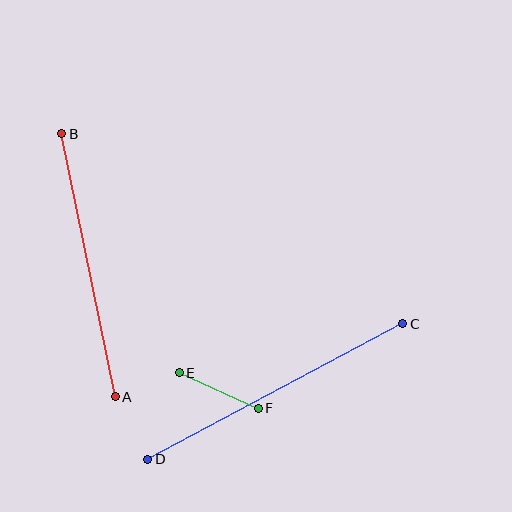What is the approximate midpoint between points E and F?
The midpoint is at approximately (219, 390) pixels.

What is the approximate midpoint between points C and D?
The midpoint is at approximately (275, 392) pixels.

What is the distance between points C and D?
The distance is approximately 288 pixels.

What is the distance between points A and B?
The distance is approximately 268 pixels.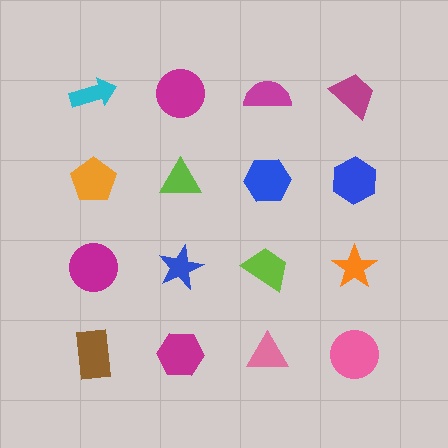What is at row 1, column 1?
A cyan arrow.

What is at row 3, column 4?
An orange star.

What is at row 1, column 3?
A magenta semicircle.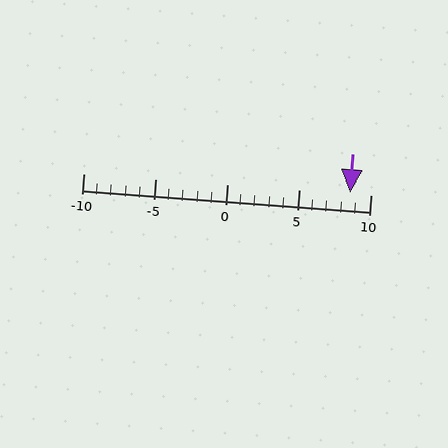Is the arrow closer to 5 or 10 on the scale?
The arrow is closer to 10.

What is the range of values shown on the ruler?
The ruler shows values from -10 to 10.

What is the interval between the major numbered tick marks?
The major tick marks are spaced 5 units apart.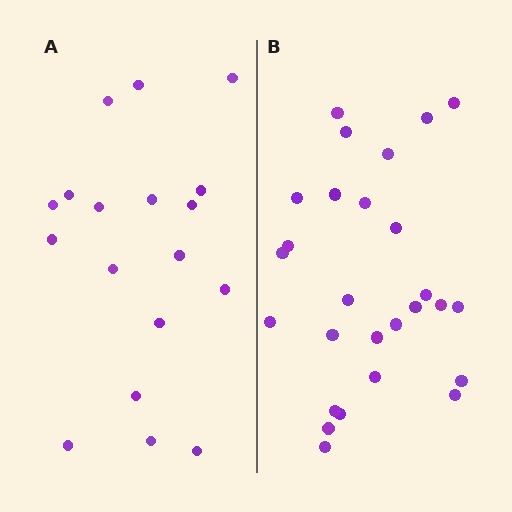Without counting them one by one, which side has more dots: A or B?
Region B (the right region) has more dots.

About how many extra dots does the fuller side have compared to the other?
Region B has roughly 8 or so more dots than region A.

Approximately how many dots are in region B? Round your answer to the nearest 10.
About 30 dots. (The exact count is 27, which rounds to 30.)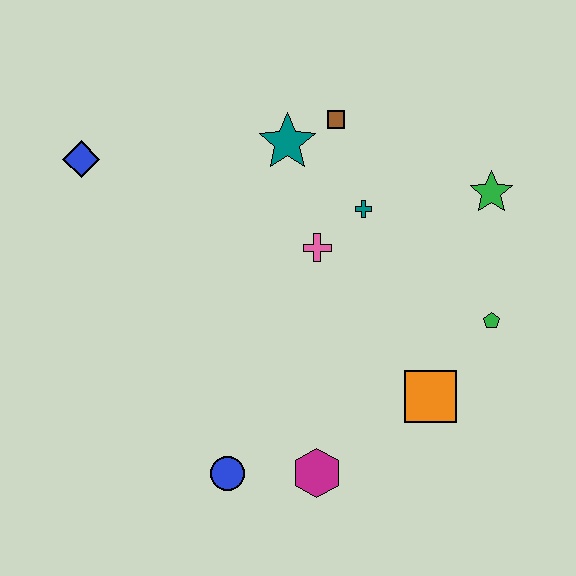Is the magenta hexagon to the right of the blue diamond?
Yes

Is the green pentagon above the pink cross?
No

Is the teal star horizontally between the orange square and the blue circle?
Yes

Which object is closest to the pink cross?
The teal cross is closest to the pink cross.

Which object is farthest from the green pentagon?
The blue diamond is farthest from the green pentagon.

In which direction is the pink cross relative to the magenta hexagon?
The pink cross is above the magenta hexagon.